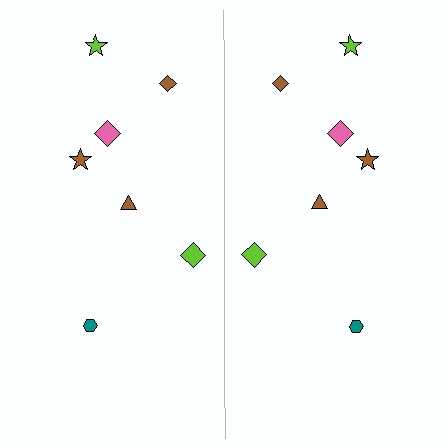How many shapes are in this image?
There are 14 shapes in this image.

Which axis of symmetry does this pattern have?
The pattern has a vertical axis of symmetry running through the center of the image.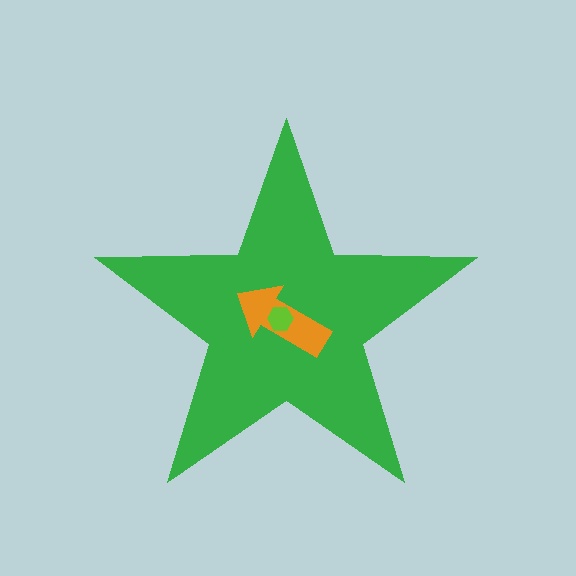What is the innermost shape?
The lime hexagon.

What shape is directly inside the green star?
The orange arrow.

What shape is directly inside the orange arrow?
The lime hexagon.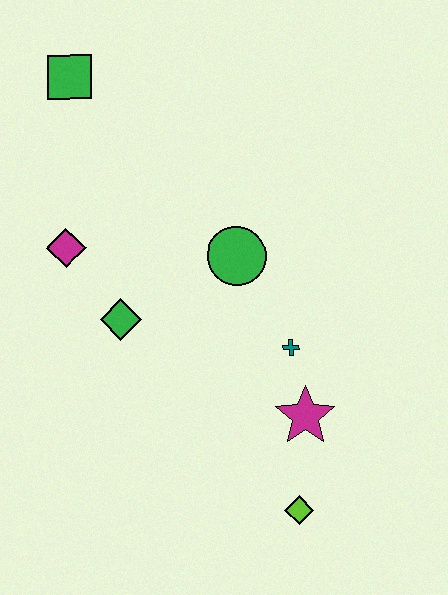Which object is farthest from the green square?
The lime diamond is farthest from the green square.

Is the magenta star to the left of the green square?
No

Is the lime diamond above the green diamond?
No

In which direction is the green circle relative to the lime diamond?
The green circle is above the lime diamond.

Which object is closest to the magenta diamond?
The green diamond is closest to the magenta diamond.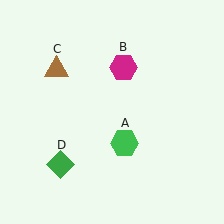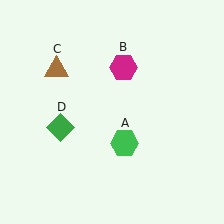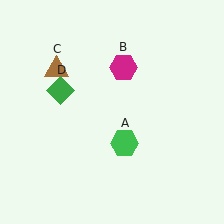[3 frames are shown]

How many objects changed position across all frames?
1 object changed position: green diamond (object D).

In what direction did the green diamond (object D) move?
The green diamond (object D) moved up.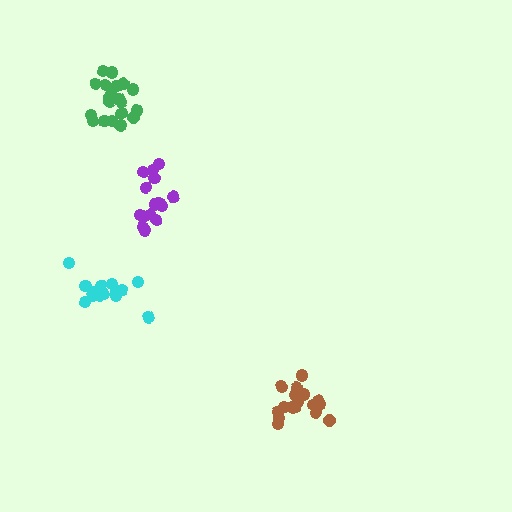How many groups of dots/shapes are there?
There are 4 groups.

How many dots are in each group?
Group 1: 15 dots, Group 2: 17 dots, Group 3: 20 dots, Group 4: 16 dots (68 total).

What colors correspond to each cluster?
The clusters are colored: purple, brown, green, cyan.